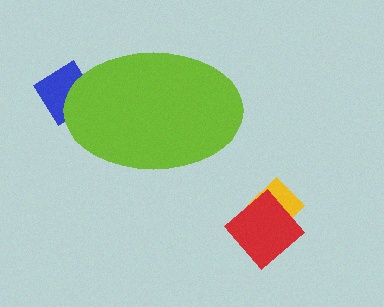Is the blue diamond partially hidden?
Yes, the blue diamond is partially hidden behind the lime ellipse.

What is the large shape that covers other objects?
A lime ellipse.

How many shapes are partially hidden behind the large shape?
1 shape is partially hidden.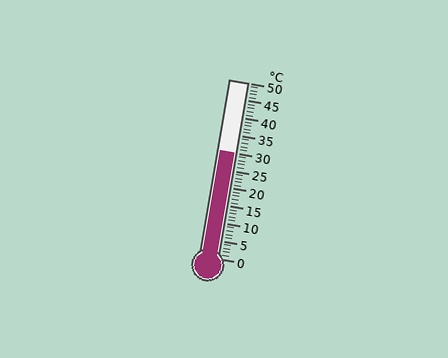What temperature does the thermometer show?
The thermometer shows approximately 30°C.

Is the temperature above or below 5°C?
The temperature is above 5°C.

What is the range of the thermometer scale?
The thermometer scale ranges from 0°C to 50°C.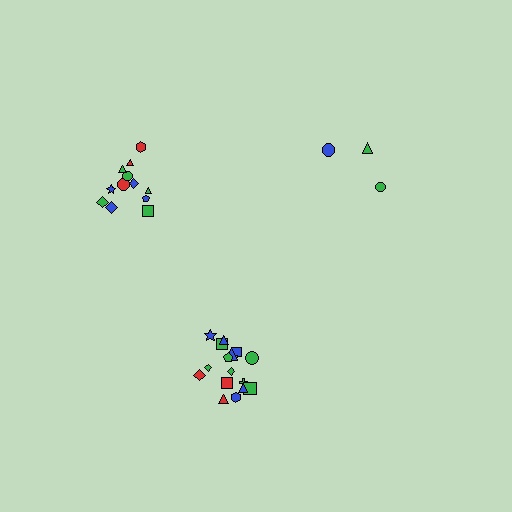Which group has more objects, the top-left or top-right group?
The top-left group.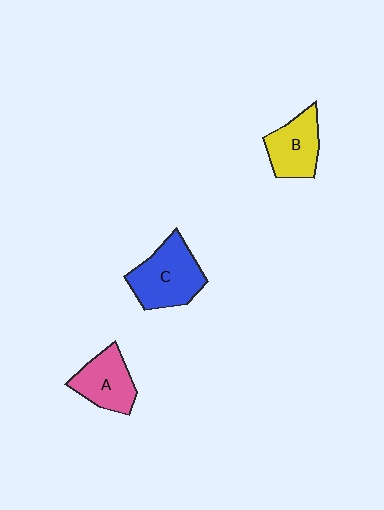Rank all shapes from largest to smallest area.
From largest to smallest: C (blue), A (pink), B (yellow).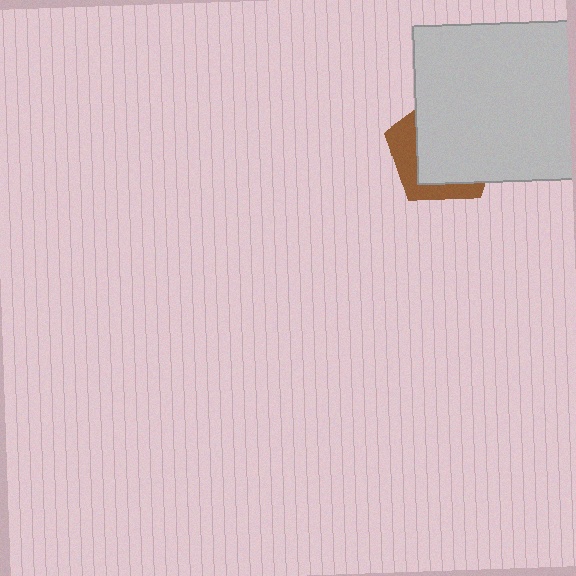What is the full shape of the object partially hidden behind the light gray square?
The partially hidden object is a brown pentagon.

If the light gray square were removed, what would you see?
You would see the complete brown pentagon.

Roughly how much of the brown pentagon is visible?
A small part of it is visible (roughly 32%).